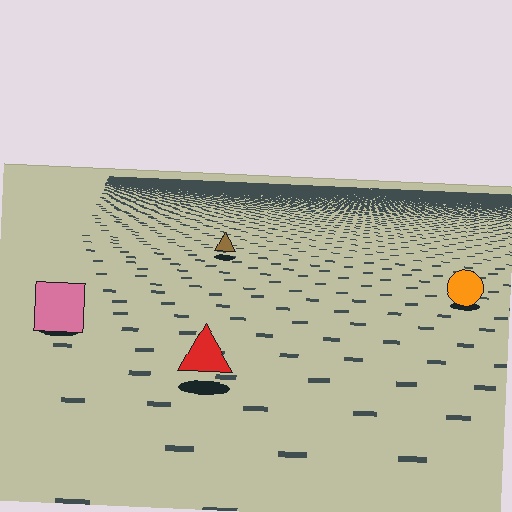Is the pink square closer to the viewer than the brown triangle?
Yes. The pink square is closer — you can tell from the texture gradient: the ground texture is coarser near it.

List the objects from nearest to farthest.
From nearest to farthest: the red triangle, the pink square, the orange circle, the brown triangle.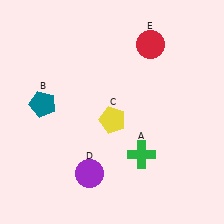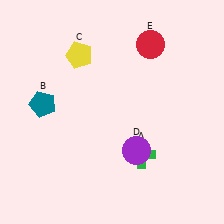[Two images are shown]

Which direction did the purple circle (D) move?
The purple circle (D) moved right.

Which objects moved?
The objects that moved are: the yellow pentagon (C), the purple circle (D).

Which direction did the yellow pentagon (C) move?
The yellow pentagon (C) moved up.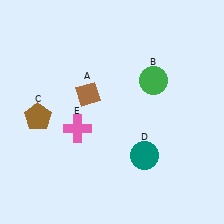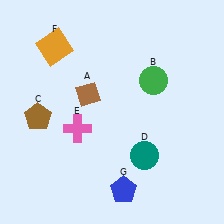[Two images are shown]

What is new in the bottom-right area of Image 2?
A blue pentagon (G) was added in the bottom-right area of Image 2.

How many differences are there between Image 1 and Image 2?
There are 2 differences between the two images.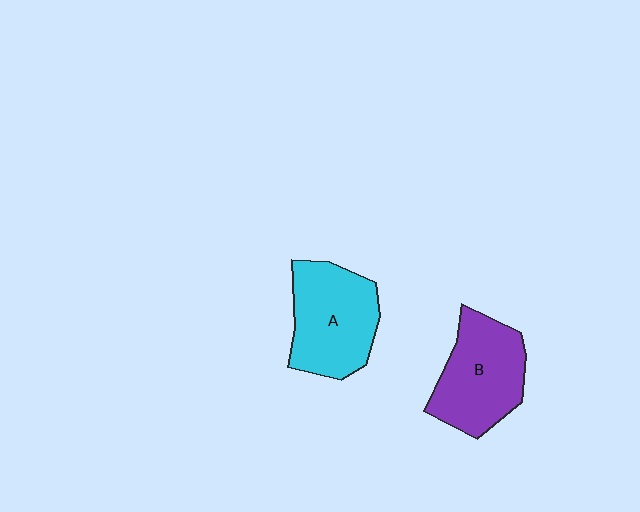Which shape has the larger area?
Shape A (cyan).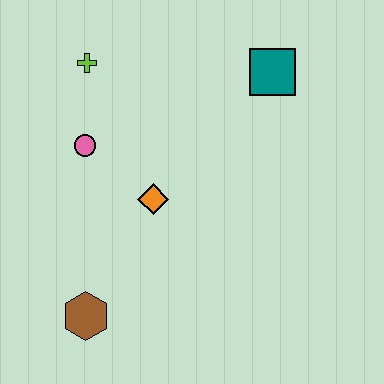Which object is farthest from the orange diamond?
The teal square is farthest from the orange diamond.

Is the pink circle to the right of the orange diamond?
No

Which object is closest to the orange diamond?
The pink circle is closest to the orange diamond.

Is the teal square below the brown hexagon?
No